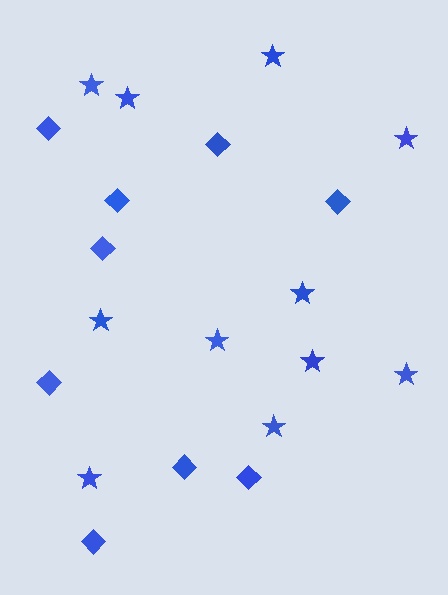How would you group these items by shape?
There are 2 groups: one group of diamonds (9) and one group of stars (11).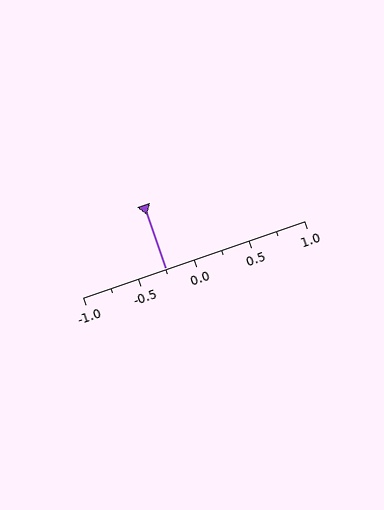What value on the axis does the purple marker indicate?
The marker indicates approximately -0.25.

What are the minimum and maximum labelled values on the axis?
The axis runs from -1.0 to 1.0.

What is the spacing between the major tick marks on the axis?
The major ticks are spaced 0.5 apart.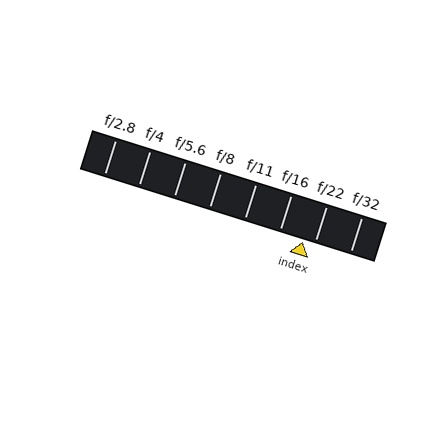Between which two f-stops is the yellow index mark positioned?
The index mark is between f/16 and f/22.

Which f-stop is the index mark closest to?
The index mark is closest to f/22.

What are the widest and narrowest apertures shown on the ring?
The widest aperture shown is f/2.8 and the narrowest is f/32.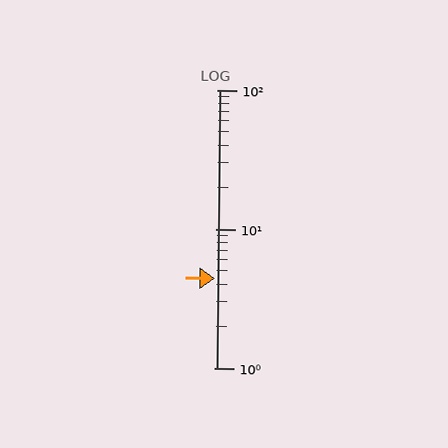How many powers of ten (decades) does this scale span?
The scale spans 2 decades, from 1 to 100.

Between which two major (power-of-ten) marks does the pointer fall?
The pointer is between 1 and 10.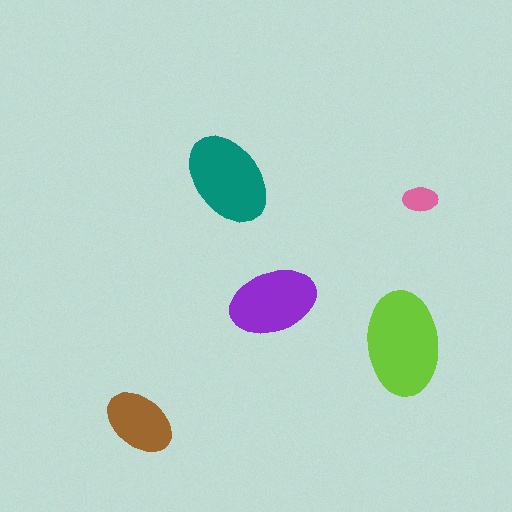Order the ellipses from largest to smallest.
the lime one, the teal one, the purple one, the brown one, the pink one.